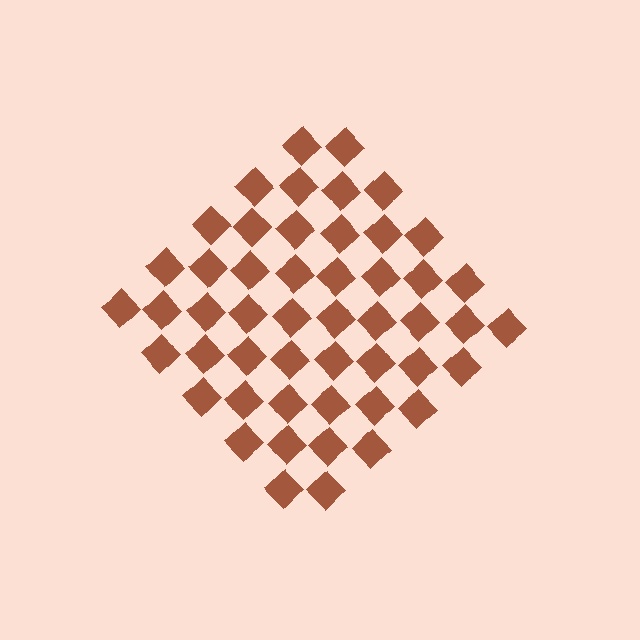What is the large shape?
The large shape is a diamond.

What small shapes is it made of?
It is made of small diamonds.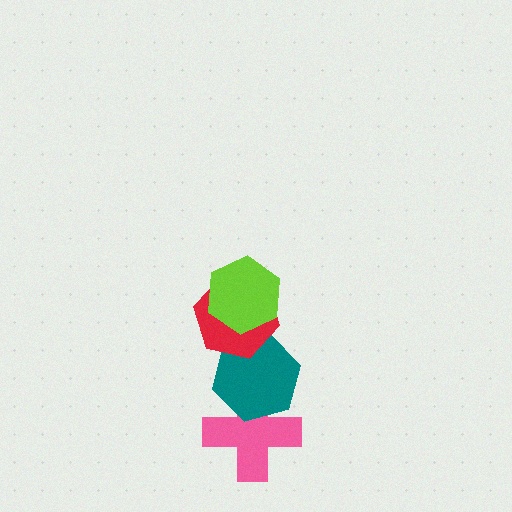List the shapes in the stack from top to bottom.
From top to bottom: the lime hexagon, the red hexagon, the teal hexagon, the pink cross.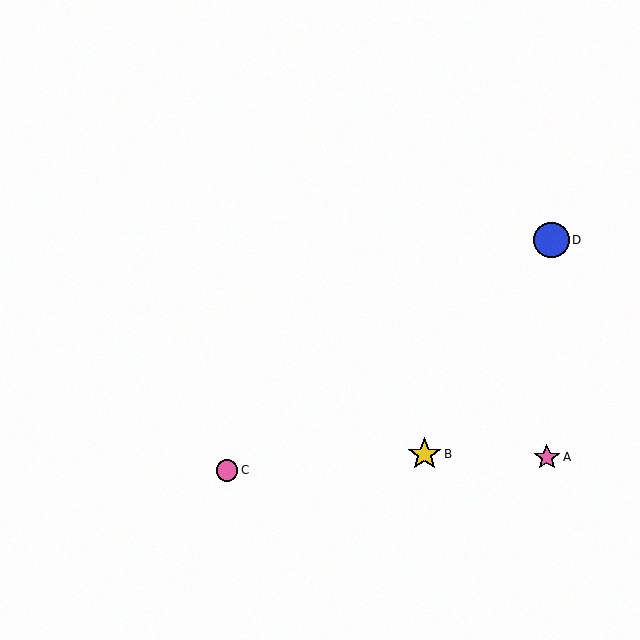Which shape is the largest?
The blue circle (labeled D) is the largest.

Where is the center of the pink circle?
The center of the pink circle is at (227, 470).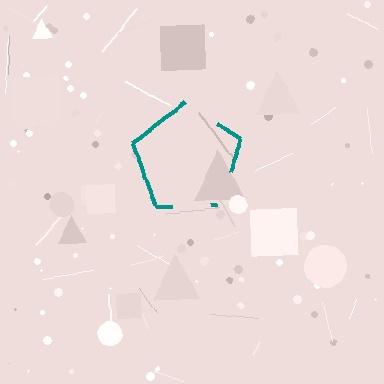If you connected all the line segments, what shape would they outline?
They would outline a pentagon.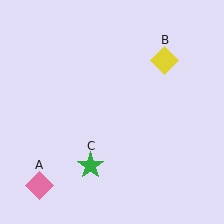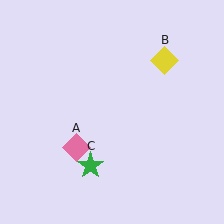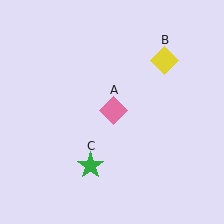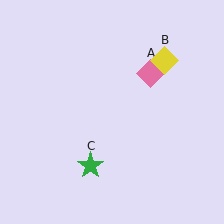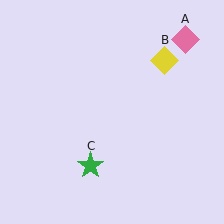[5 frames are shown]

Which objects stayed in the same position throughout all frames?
Yellow diamond (object B) and green star (object C) remained stationary.